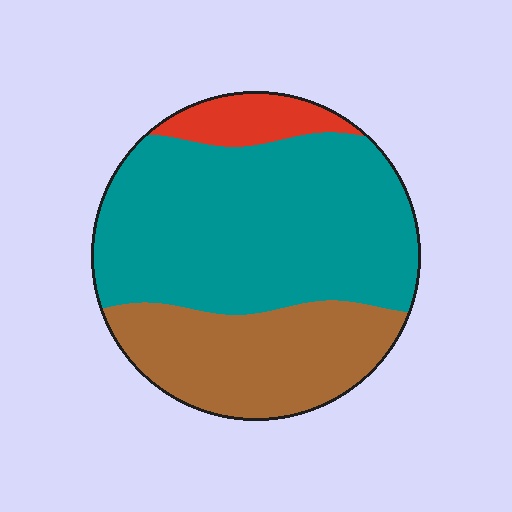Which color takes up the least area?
Red, at roughly 10%.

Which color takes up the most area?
Teal, at roughly 60%.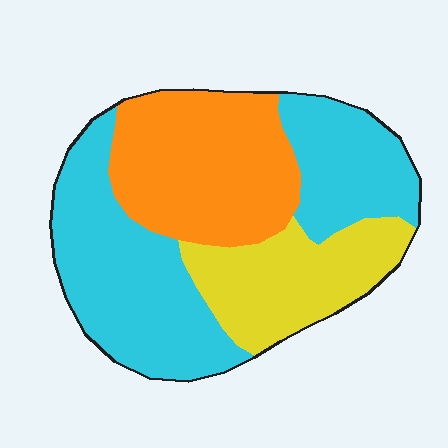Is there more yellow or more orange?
Orange.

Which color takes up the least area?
Yellow, at roughly 20%.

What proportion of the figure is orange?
Orange takes up between a quarter and a half of the figure.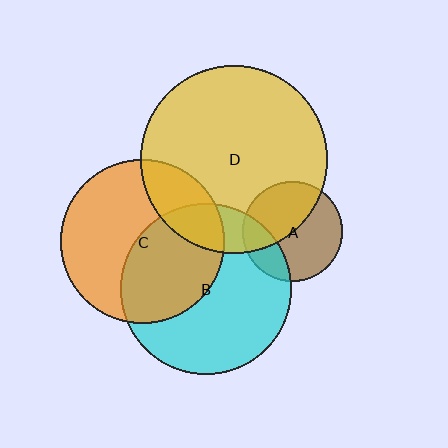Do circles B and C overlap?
Yes.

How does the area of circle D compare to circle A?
Approximately 3.5 times.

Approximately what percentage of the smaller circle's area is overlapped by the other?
Approximately 45%.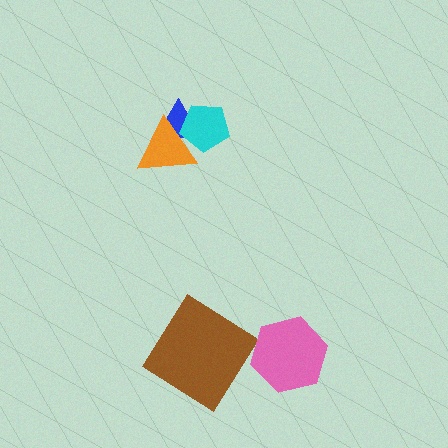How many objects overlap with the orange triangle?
2 objects overlap with the orange triangle.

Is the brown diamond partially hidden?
No, no other shape covers it.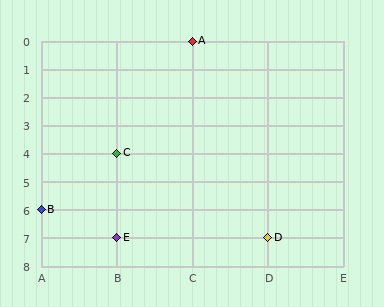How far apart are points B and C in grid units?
Points B and C are 1 column and 2 rows apart (about 2.2 grid units diagonally).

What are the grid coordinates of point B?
Point B is at grid coordinates (A, 6).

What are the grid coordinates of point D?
Point D is at grid coordinates (D, 7).